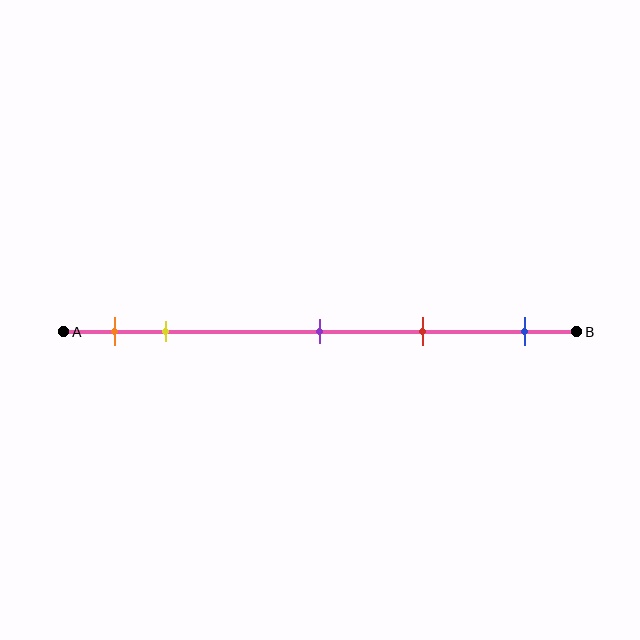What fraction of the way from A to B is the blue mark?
The blue mark is approximately 90% (0.9) of the way from A to B.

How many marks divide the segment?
There are 5 marks dividing the segment.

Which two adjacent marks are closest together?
The orange and yellow marks are the closest adjacent pair.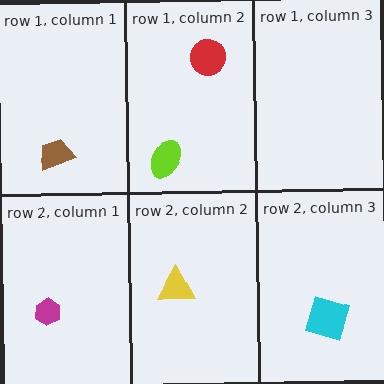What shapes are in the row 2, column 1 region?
The magenta hexagon.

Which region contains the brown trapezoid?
The row 1, column 1 region.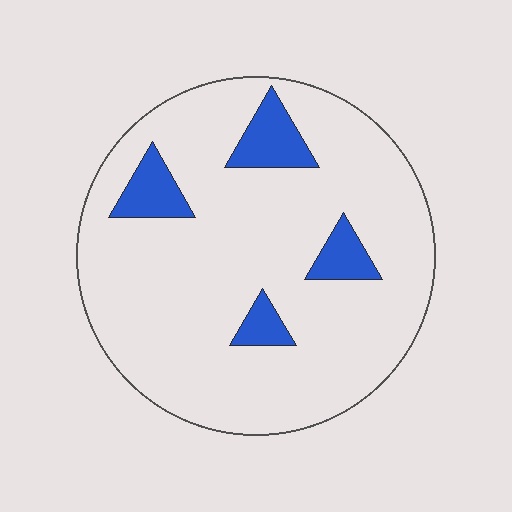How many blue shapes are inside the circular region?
4.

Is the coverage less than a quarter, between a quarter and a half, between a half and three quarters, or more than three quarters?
Less than a quarter.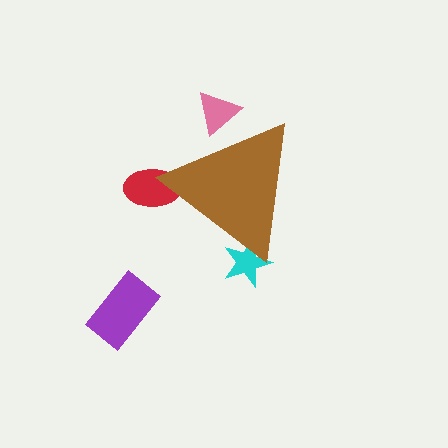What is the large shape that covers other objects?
A brown triangle.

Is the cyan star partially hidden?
Yes, the cyan star is partially hidden behind the brown triangle.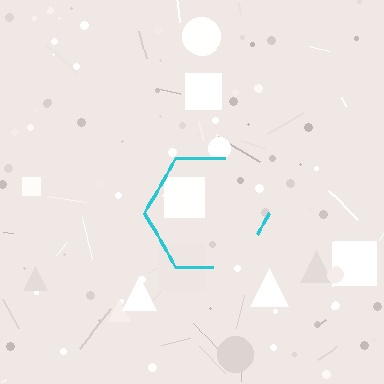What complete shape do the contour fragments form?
The contour fragments form a hexagon.